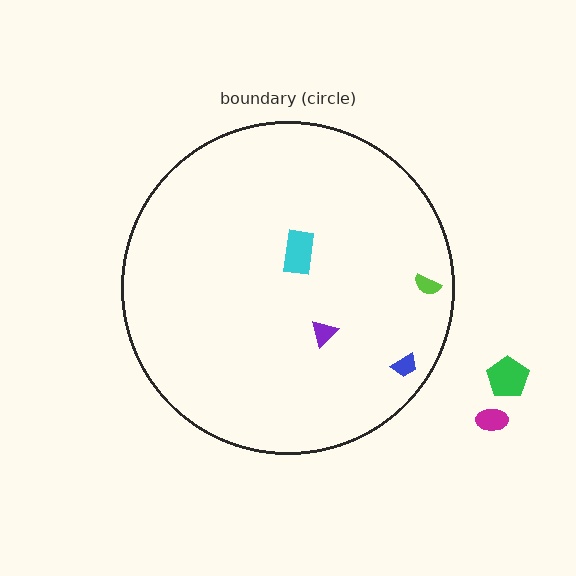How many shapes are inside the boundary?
4 inside, 2 outside.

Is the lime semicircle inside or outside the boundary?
Inside.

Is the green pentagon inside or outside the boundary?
Outside.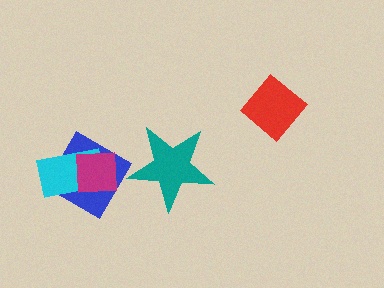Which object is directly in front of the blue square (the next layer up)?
The cyan rectangle is directly in front of the blue square.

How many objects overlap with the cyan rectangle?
2 objects overlap with the cyan rectangle.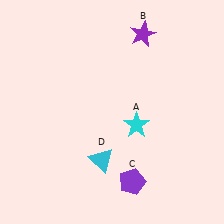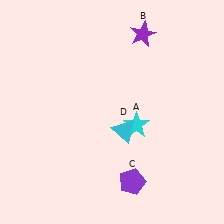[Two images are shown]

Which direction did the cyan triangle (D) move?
The cyan triangle (D) moved up.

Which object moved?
The cyan triangle (D) moved up.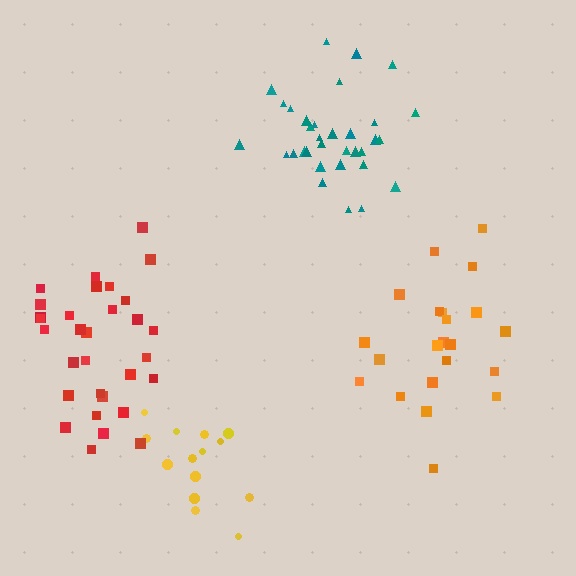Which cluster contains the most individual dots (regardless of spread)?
Teal (33).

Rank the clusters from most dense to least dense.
teal, orange, red, yellow.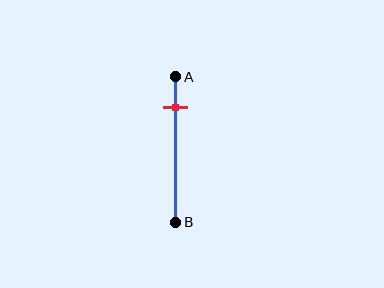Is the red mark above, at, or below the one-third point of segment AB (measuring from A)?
The red mark is above the one-third point of segment AB.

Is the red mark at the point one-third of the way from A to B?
No, the mark is at about 20% from A, not at the 33% one-third point.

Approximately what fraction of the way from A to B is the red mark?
The red mark is approximately 20% of the way from A to B.